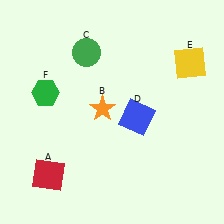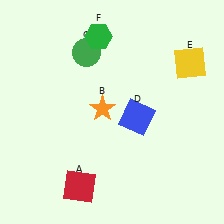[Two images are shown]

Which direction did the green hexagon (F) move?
The green hexagon (F) moved up.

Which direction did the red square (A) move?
The red square (A) moved right.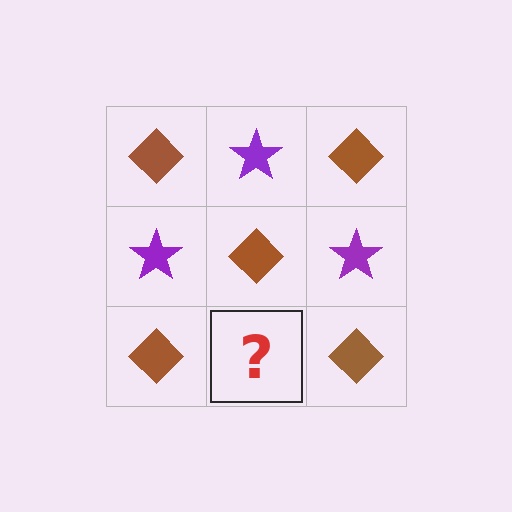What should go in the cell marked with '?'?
The missing cell should contain a purple star.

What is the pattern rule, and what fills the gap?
The rule is that it alternates brown diamond and purple star in a checkerboard pattern. The gap should be filled with a purple star.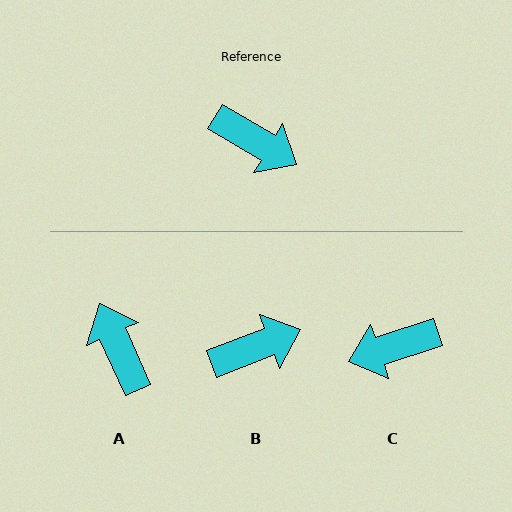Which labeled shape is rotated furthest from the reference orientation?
A, about 145 degrees away.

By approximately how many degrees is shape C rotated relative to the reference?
Approximately 131 degrees clockwise.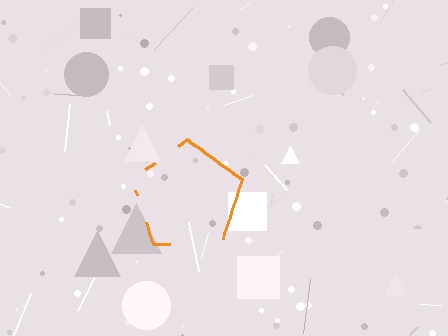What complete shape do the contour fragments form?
The contour fragments form a pentagon.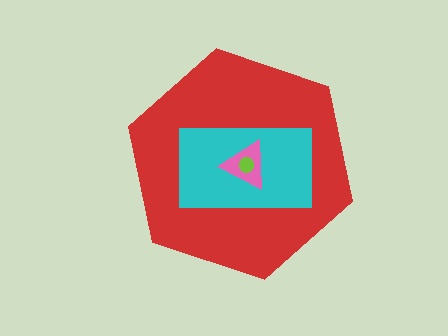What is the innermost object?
The lime circle.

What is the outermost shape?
The red hexagon.